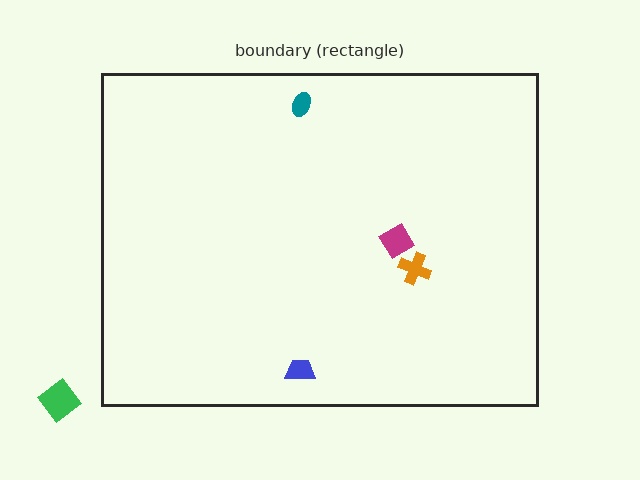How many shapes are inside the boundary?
4 inside, 1 outside.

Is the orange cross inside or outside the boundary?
Inside.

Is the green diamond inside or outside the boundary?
Outside.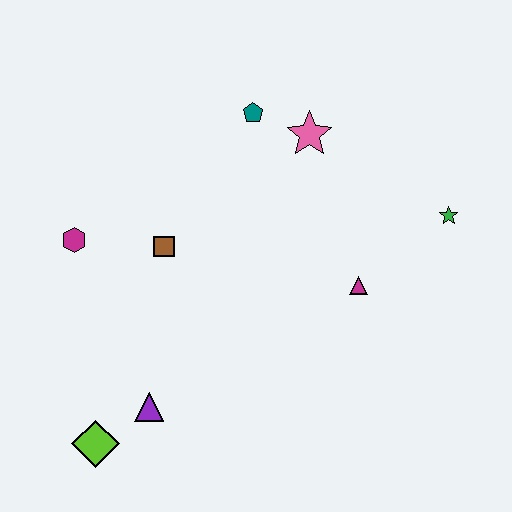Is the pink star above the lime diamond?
Yes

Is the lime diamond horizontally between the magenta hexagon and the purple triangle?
Yes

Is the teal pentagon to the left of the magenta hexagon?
No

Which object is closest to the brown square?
The magenta hexagon is closest to the brown square.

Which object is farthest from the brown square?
The green star is farthest from the brown square.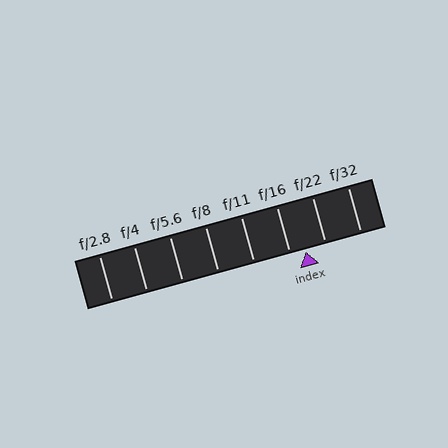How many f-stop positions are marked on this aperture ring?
There are 8 f-stop positions marked.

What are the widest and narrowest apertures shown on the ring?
The widest aperture shown is f/2.8 and the narrowest is f/32.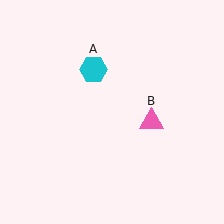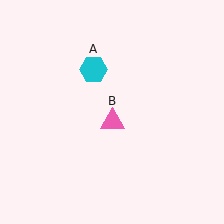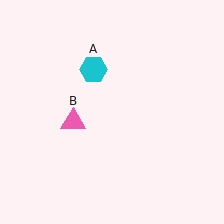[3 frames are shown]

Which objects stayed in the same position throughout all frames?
Cyan hexagon (object A) remained stationary.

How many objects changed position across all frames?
1 object changed position: pink triangle (object B).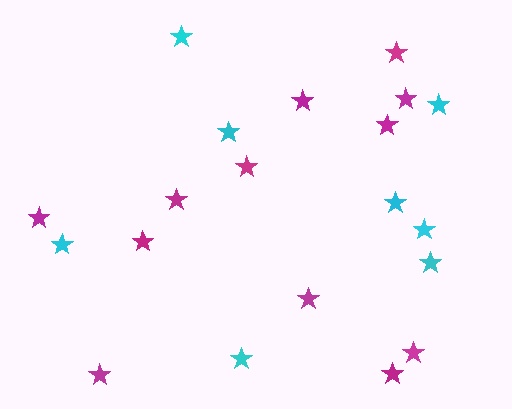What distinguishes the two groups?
There are 2 groups: one group of cyan stars (8) and one group of magenta stars (12).